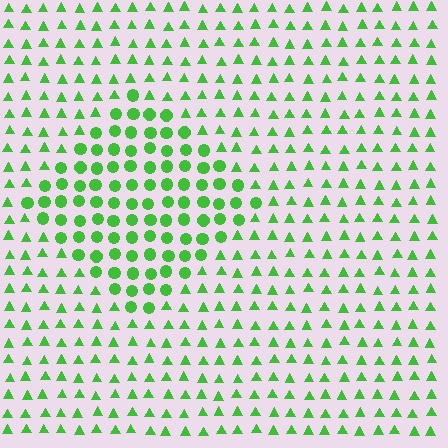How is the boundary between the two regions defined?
The boundary is defined by a change in element shape: circles inside vs. triangles outside. All elements share the same color and spacing.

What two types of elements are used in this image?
The image uses circles inside the diamond region and triangles outside it.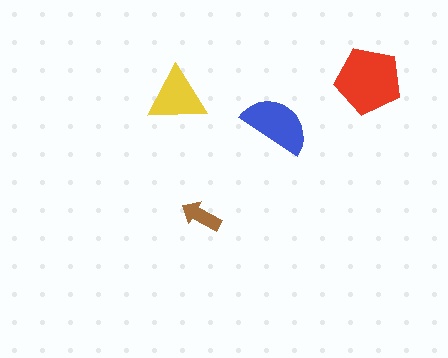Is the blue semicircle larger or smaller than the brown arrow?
Larger.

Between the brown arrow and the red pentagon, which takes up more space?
The red pentagon.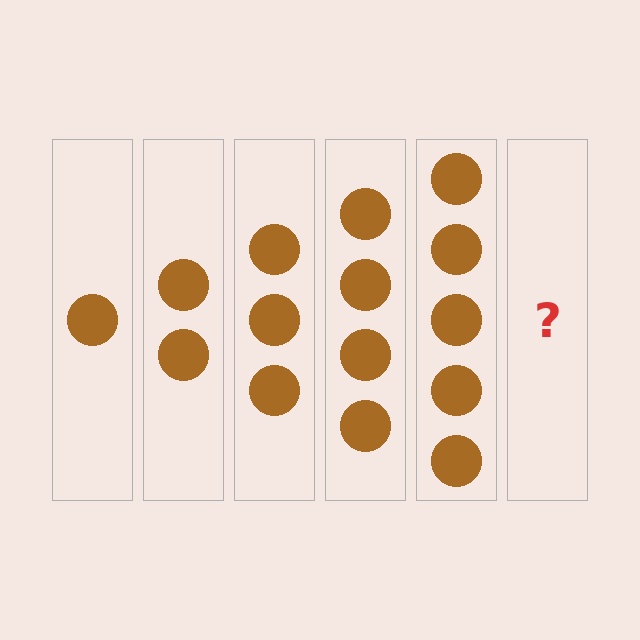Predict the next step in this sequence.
The next step is 6 circles.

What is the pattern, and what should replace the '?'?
The pattern is that each step adds one more circle. The '?' should be 6 circles.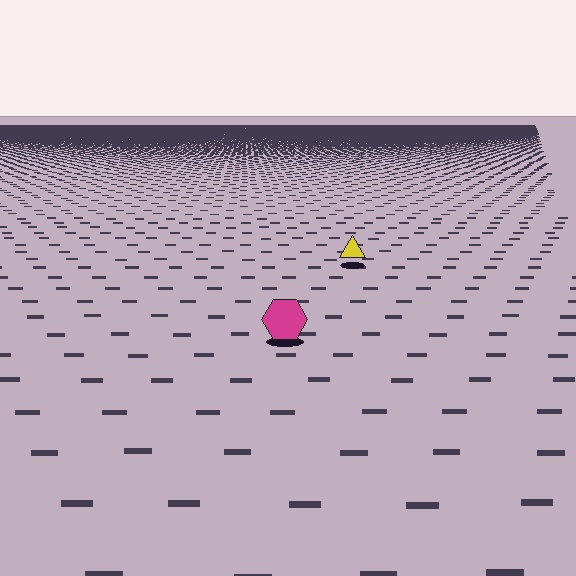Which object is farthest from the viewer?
The yellow triangle is farthest from the viewer. It appears smaller and the ground texture around it is denser.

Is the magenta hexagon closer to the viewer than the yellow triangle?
Yes. The magenta hexagon is closer — you can tell from the texture gradient: the ground texture is coarser near it.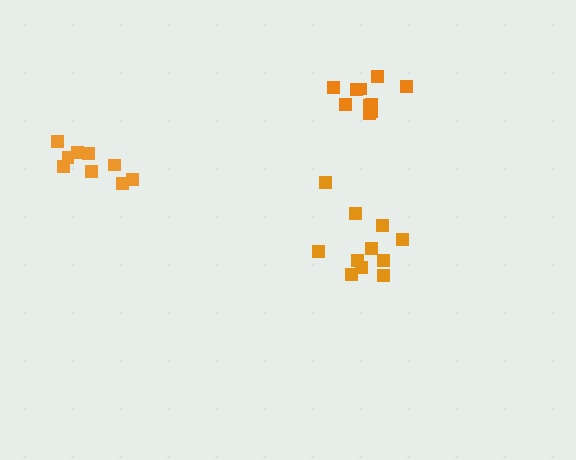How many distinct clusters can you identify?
There are 3 distinct clusters.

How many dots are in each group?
Group 1: 11 dots, Group 2: 9 dots, Group 3: 10 dots (30 total).